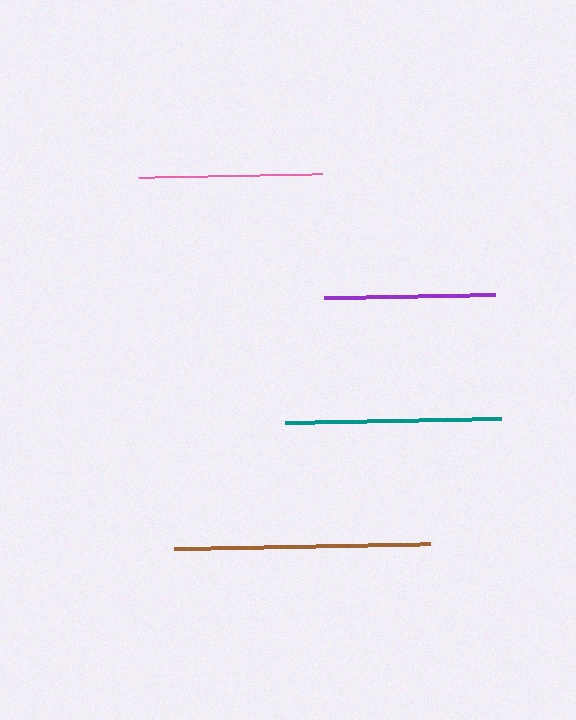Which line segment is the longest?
The brown line is the longest at approximately 256 pixels.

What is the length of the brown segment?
The brown segment is approximately 256 pixels long.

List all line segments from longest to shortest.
From longest to shortest: brown, teal, pink, purple.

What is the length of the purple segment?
The purple segment is approximately 171 pixels long.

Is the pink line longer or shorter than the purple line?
The pink line is longer than the purple line.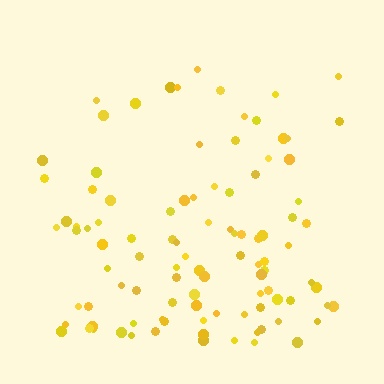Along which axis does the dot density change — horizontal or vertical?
Vertical.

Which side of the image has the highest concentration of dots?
The bottom.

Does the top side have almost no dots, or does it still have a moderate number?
Still a moderate number, just noticeably fewer than the bottom.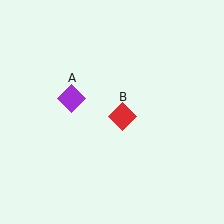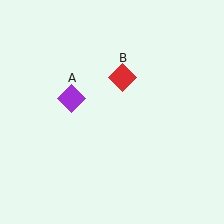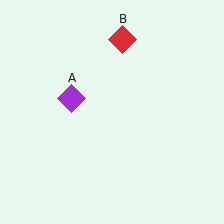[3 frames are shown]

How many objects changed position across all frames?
1 object changed position: red diamond (object B).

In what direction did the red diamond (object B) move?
The red diamond (object B) moved up.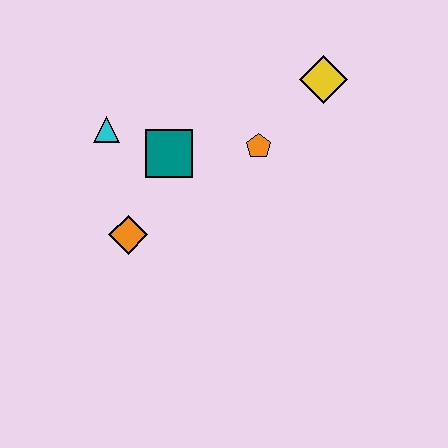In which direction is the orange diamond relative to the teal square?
The orange diamond is below the teal square.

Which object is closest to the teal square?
The cyan triangle is closest to the teal square.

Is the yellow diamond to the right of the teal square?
Yes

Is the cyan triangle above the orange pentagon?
Yes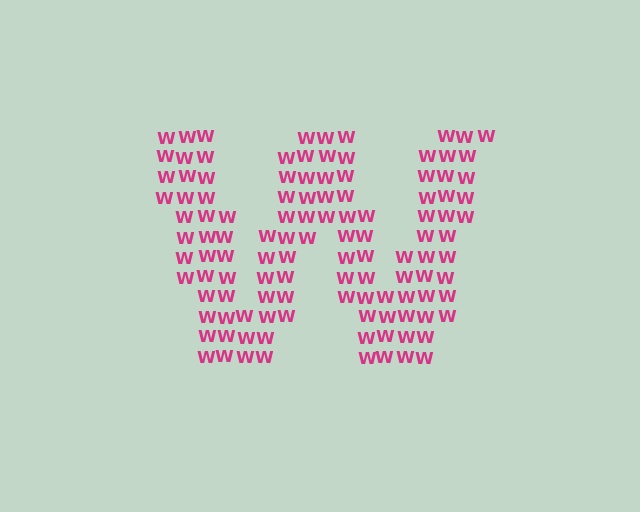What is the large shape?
The large shape is the letter W.